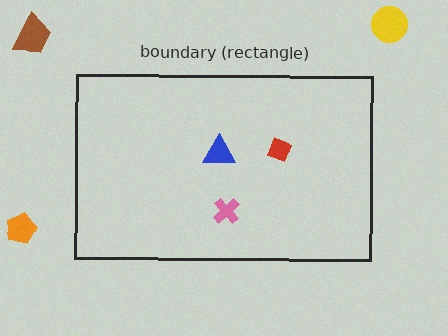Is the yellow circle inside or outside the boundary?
Outside.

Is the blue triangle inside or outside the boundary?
Inside.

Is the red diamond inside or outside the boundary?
Inside.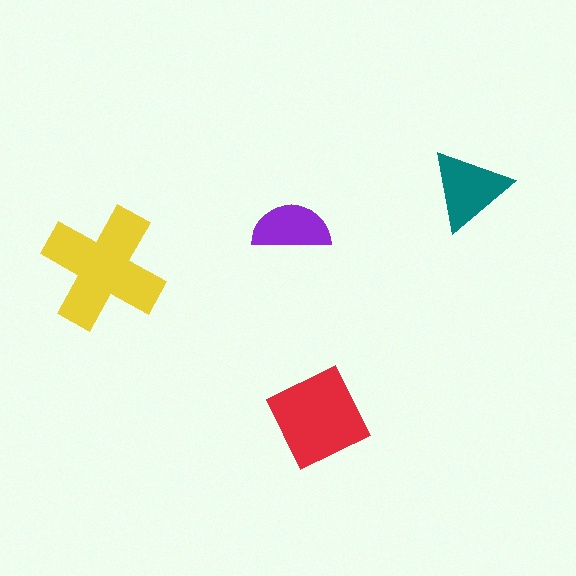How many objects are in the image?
There are 4 objects in the image.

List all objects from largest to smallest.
The yellow cross, the red diamond, the teal triangle, the purple semicircle.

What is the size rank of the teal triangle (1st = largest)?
3rd.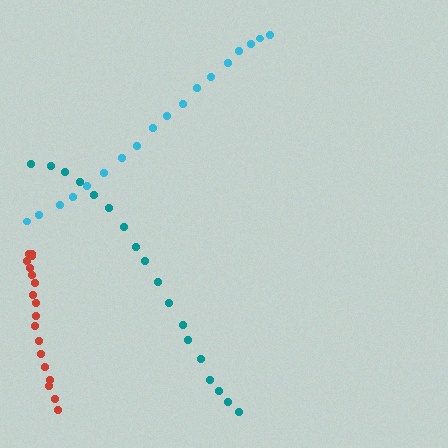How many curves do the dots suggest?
There are 3 distinct paths.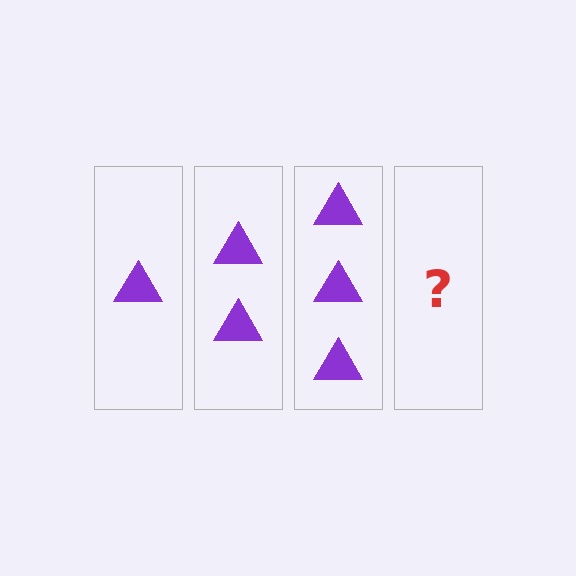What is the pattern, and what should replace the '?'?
The pattern is that each step adds one more triangle. The '?' should be 4 triangles.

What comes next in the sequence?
The next element should be 4 triangles.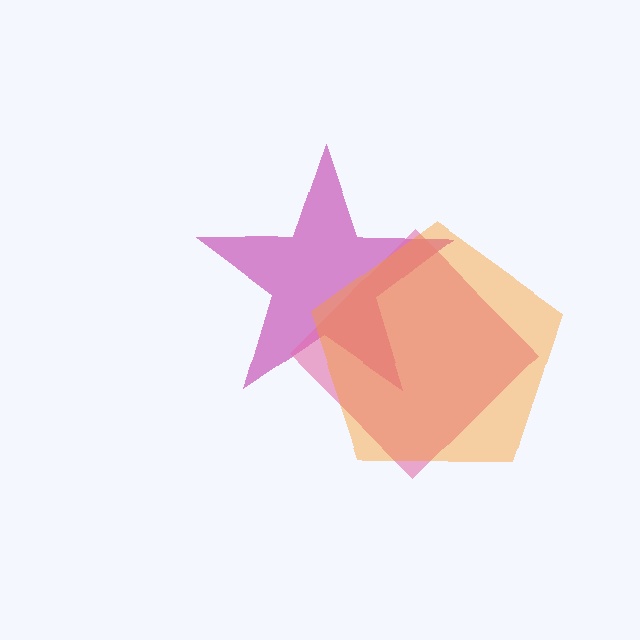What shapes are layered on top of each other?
The layered shapes are: a magenta star, a pink diamond, an orange pentagon.